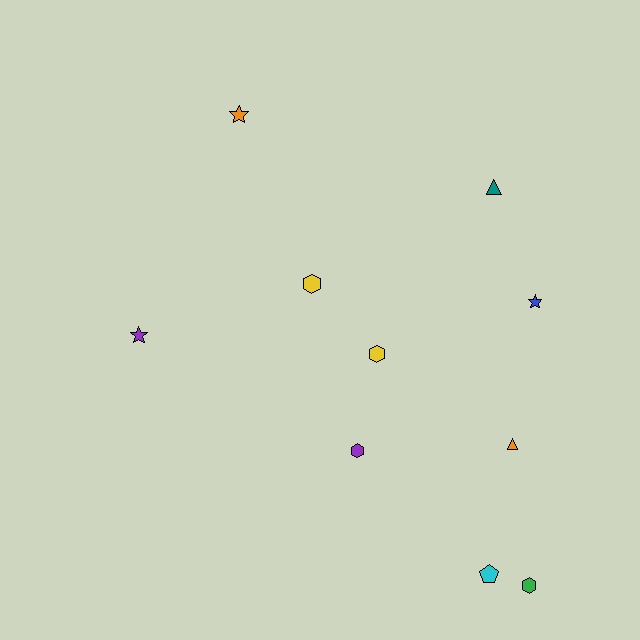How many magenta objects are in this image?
There are no magenta objects.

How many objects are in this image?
There are 10 objects.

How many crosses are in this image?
There are no crosses.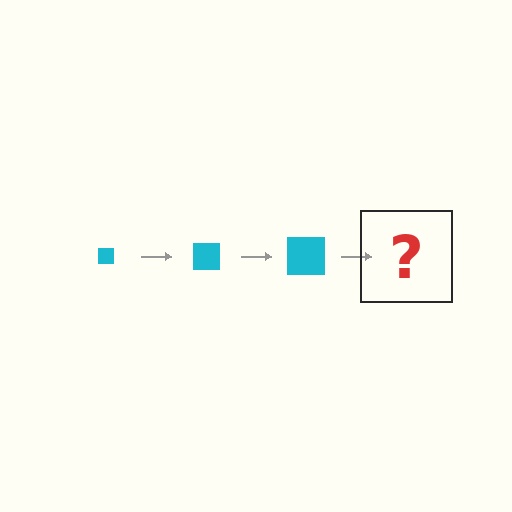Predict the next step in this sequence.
The next step is a cyan square, larger than the previous one.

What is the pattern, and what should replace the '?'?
The pattern is that the square gets progressively larger each step. The '?' should be a cyan square, larger than the previous one.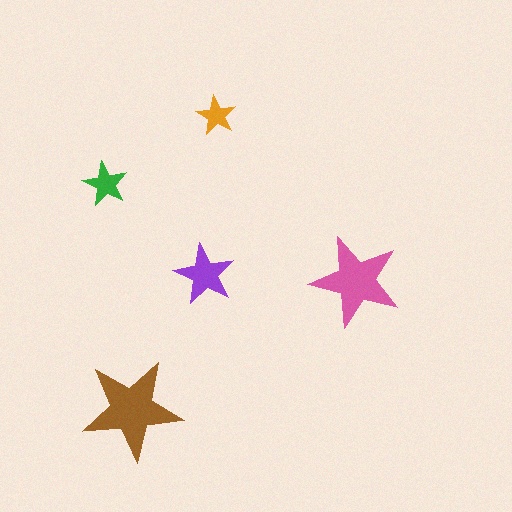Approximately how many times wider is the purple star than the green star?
About 1.5 times wider.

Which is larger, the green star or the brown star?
The brown one.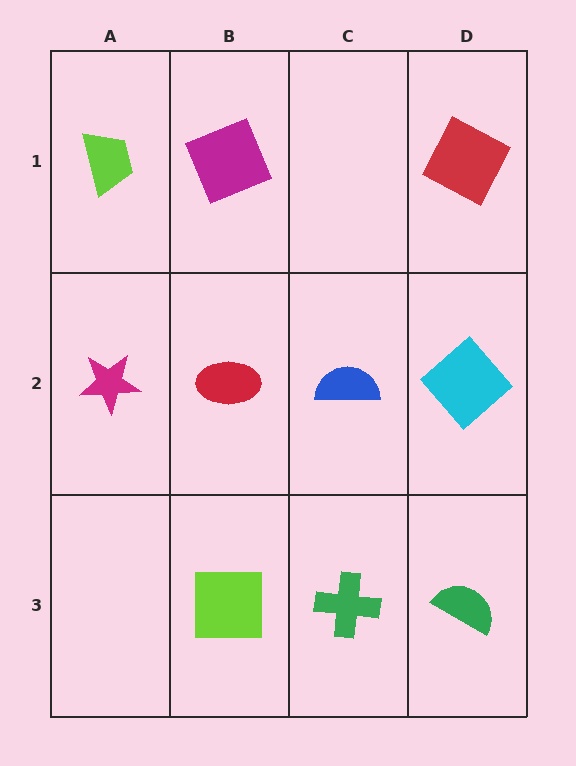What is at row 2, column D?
A cyan diamond.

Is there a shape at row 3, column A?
No, that cell is empty.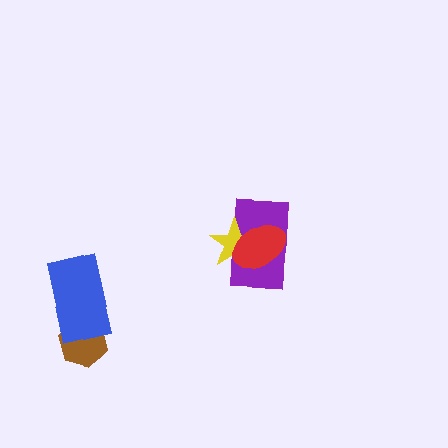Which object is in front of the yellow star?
The red ellipse is in front of the yellow star.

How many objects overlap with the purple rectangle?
2 objects overlap with the purple rectangle.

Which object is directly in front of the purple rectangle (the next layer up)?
The yellow star is directly in front of the purple rectangle.